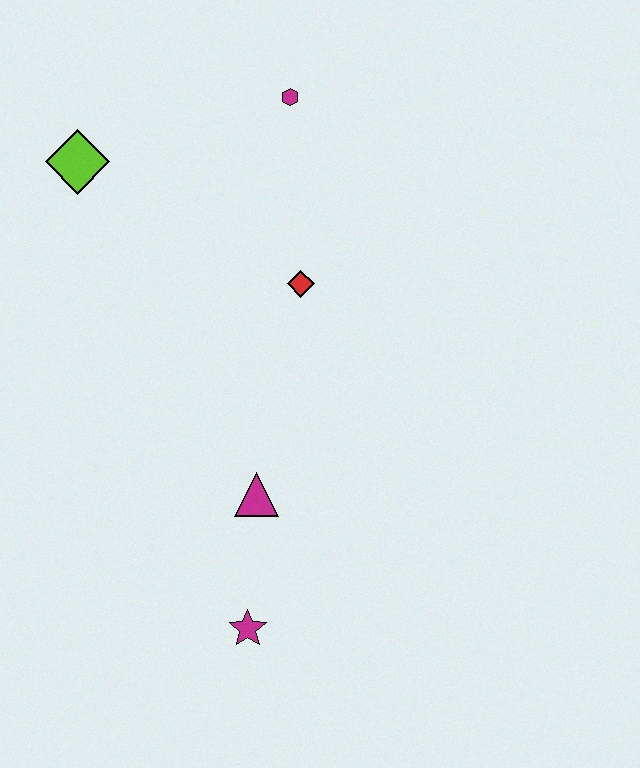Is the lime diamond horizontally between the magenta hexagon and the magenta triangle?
No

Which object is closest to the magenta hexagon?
The red diamond is closest to the magenta hexagon.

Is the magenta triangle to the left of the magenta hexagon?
Yes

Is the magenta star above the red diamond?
No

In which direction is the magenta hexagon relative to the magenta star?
The magenta hexagon is above the magenta star.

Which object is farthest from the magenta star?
The magenta hexagon is farthest from the magenta star.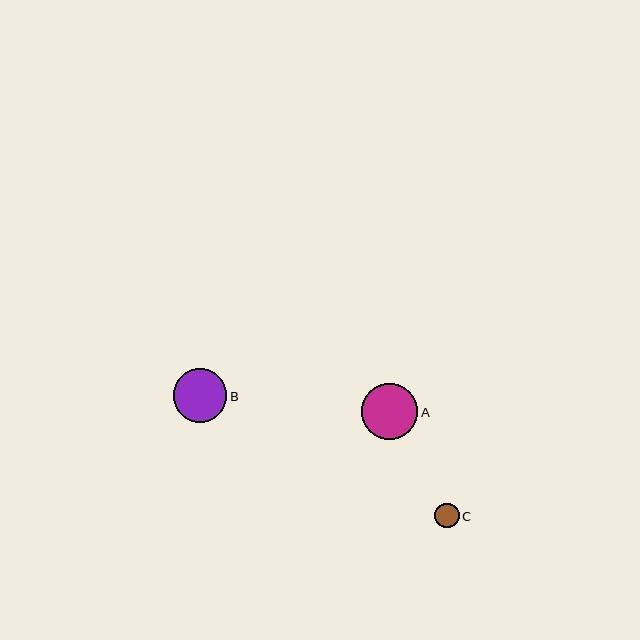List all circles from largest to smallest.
From largest to smallest: A, B, C.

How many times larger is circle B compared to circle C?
Circle B is approximately 2.2 times the size of circle C.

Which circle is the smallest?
Circle C is the smallest with a size of approximately 24 pixels.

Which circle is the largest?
Circle A is the largest with a size of approximately 56 pixels.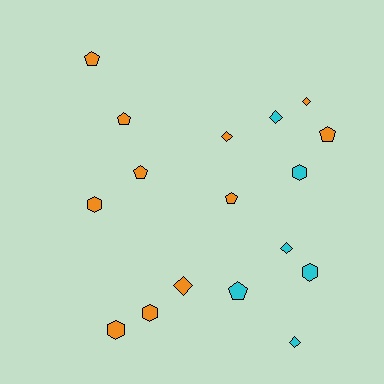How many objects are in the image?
There are 17 objects.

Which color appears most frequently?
Orange, with 11 objects.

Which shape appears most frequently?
Diamond, with 6 objects.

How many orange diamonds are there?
There are 3 orange diamonds.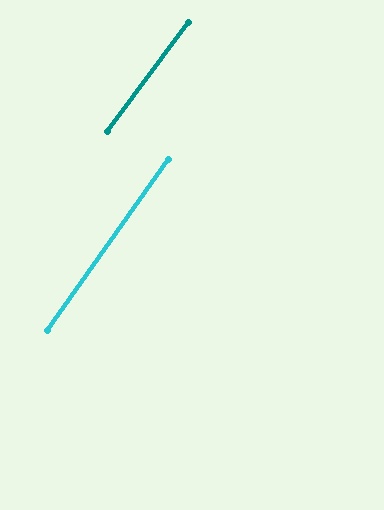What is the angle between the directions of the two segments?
Approximately 1 degree.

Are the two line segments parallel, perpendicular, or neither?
Parallel — their directions differ by only 1.3°.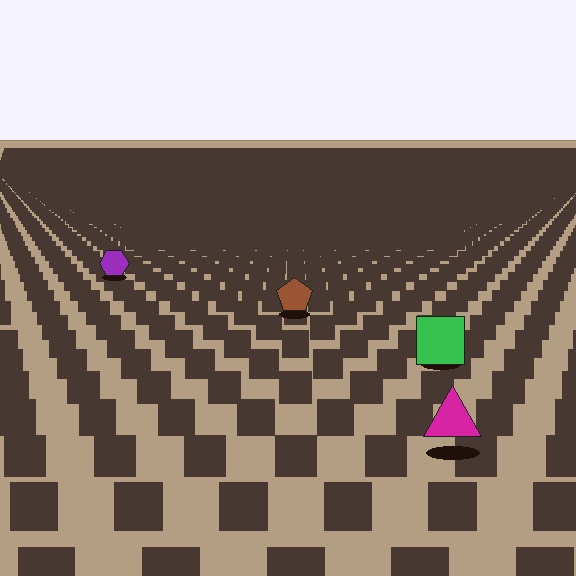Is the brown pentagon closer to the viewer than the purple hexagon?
Yes. The brown pentagon is closer — you can tell from the texture gradient: the ground texture is coarser near it.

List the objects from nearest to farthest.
From nearest to farthest: the magenta triangle, the green square, the brown pentagon, the purple hexagon.